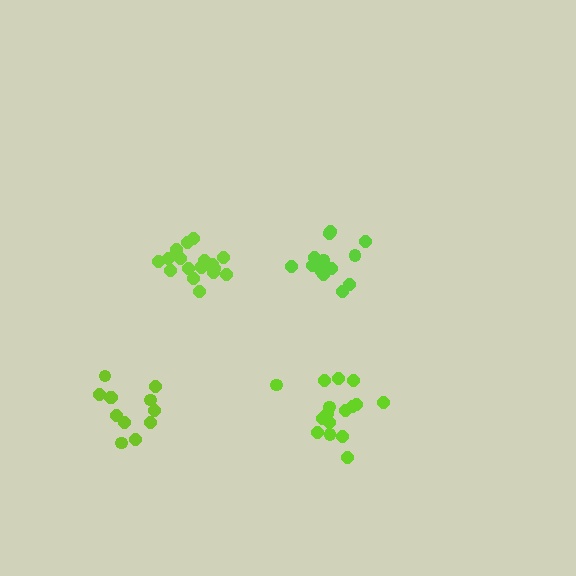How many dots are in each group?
Group 1: 13 dots, Group 2: 12 dots, Group 3: 16 dots, Group 4: 18 dots (59 total).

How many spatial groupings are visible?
There are 4 spatial groupings.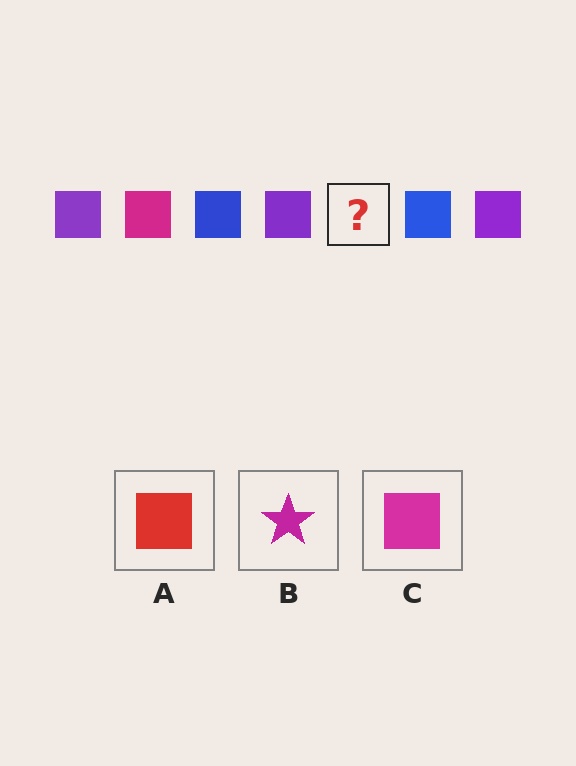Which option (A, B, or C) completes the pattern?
C.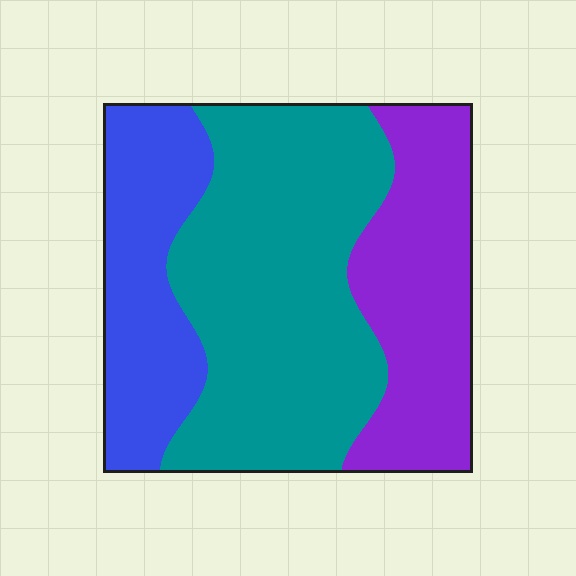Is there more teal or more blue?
Teal.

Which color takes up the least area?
Blue, at roughly 25%.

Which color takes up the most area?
Teal, at roughly 50%.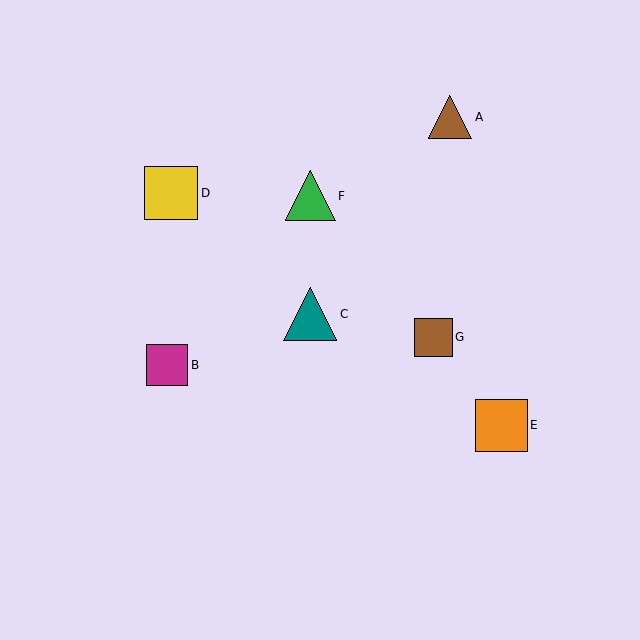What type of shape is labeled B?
Shape B is a magenta square.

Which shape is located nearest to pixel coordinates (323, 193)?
The green triangle (labeled F) at (310, 196) is nearest to that location.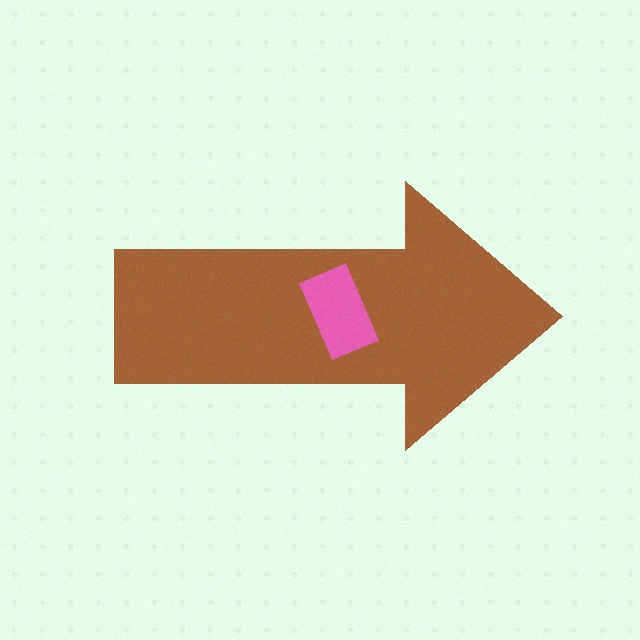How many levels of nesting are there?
2.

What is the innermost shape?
The pink rectangle.